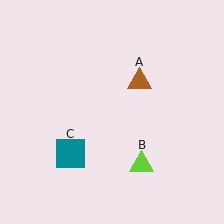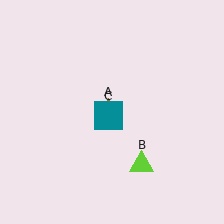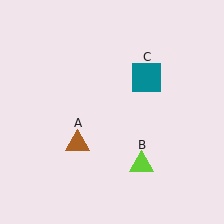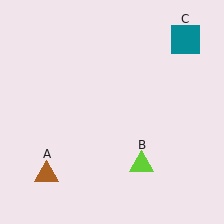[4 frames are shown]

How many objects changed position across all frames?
2 objects changed position: brown triangle (object A), teal square (object C).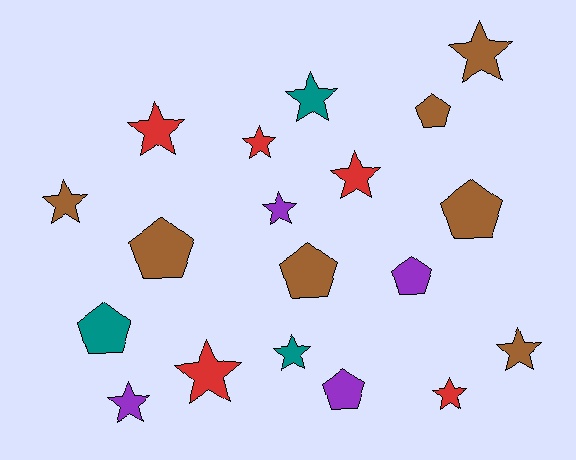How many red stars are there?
There are 5 red stars.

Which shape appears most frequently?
Star, with 12 objects.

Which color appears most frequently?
Brown, with 7 objects.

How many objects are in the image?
There are 19 objects.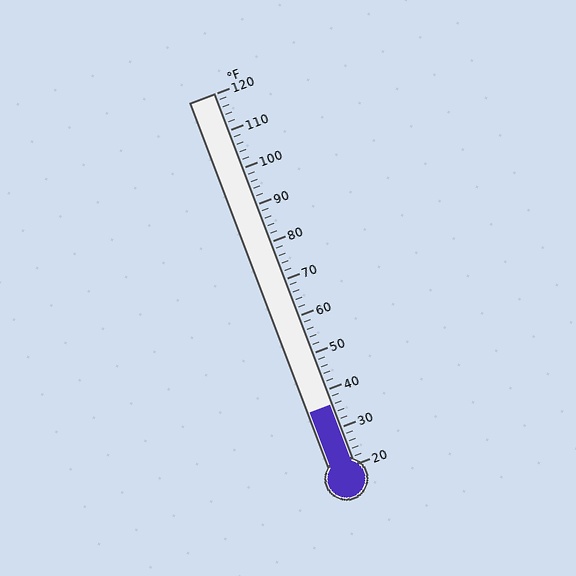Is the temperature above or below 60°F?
The temperature is below 60°F.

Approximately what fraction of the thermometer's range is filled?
The thermometer is filled to approximately 15% of its range.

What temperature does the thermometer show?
The thermometer shows approximately 36°F.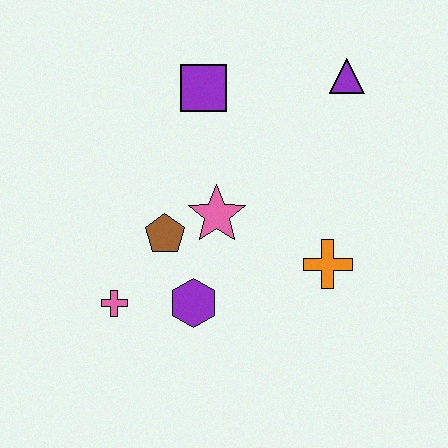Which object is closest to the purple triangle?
The purple square is closest to the purple triangle.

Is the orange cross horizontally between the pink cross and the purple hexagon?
No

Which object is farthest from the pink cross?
The purple triangle is farthest from the pink cross.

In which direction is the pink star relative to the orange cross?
The pink star is to the left of the orange cross.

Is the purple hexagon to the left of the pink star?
Yes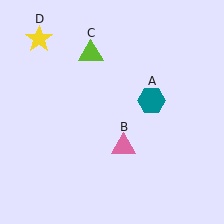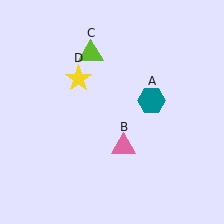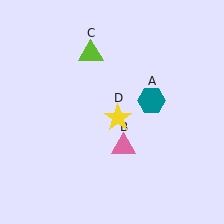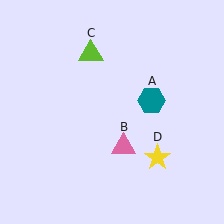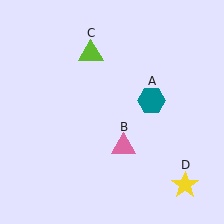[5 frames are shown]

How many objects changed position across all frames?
1 object changed position: yellow star (object D).